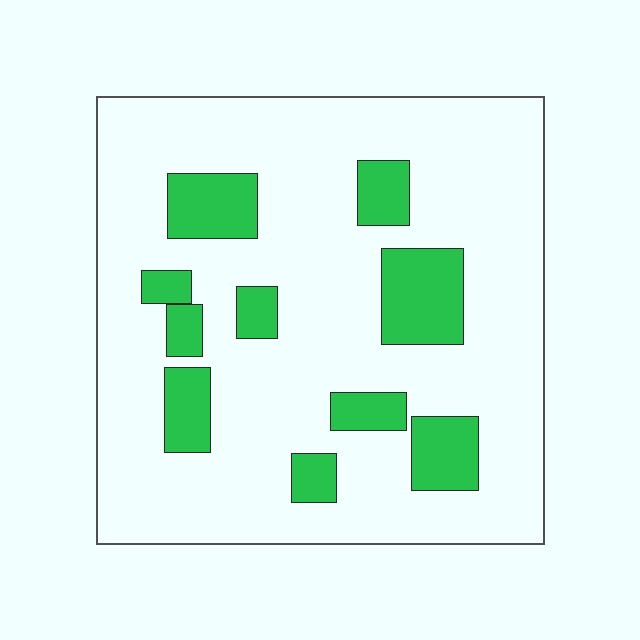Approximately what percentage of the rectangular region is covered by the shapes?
Approximately 20%.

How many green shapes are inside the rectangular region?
10.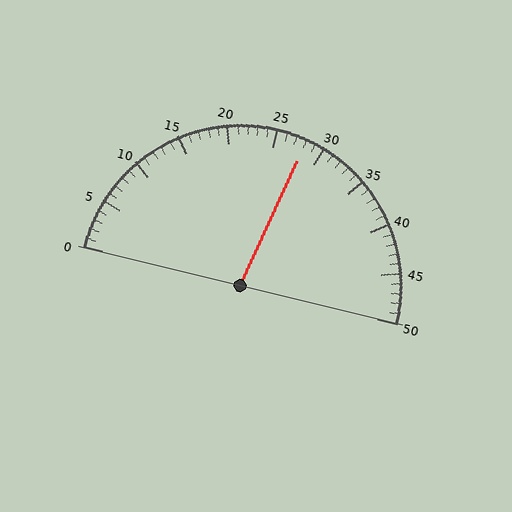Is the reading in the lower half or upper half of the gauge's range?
The reading is in the upper half of the range (0 to 50).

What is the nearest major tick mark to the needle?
The nearest major tick mark is 30.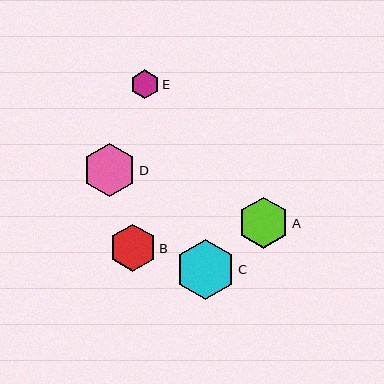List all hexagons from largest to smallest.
From largest to smallest: C, D, A, B, E.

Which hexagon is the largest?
Hexagon C is the largest with a size of approximately 60 pixels.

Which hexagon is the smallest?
Hexagon E is the smallest with a size of approximately 29 pixels.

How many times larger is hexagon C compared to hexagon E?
Hexagon C is approximately 2.1 times the size of hexagon E.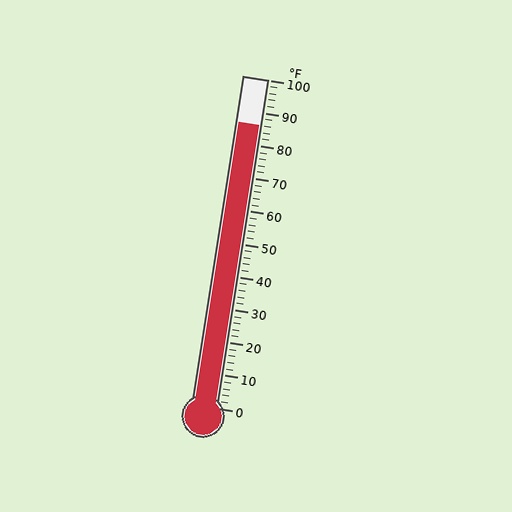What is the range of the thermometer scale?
The thermometer scale ranges from 0°F to 100°F.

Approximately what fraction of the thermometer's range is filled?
The thermometer is filled to approximately 85% of its range.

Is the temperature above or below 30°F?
The temperature is above 30°F.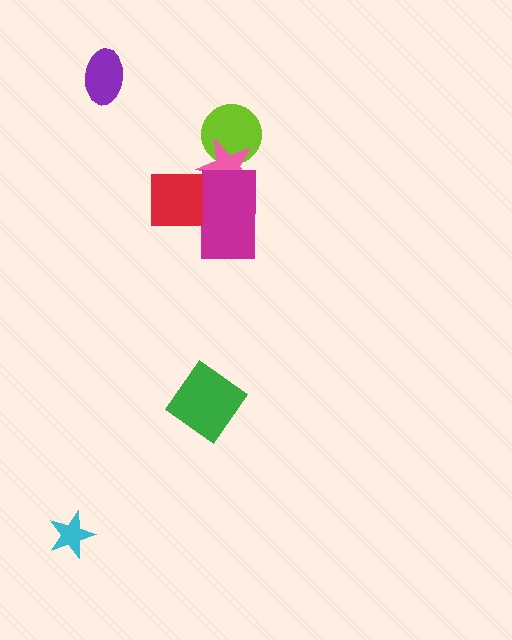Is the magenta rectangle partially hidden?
Yes, it is partially covered by another shape.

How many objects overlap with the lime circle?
1 object overlaps with the lime circle.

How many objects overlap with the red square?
1 object overlaps with the red square.